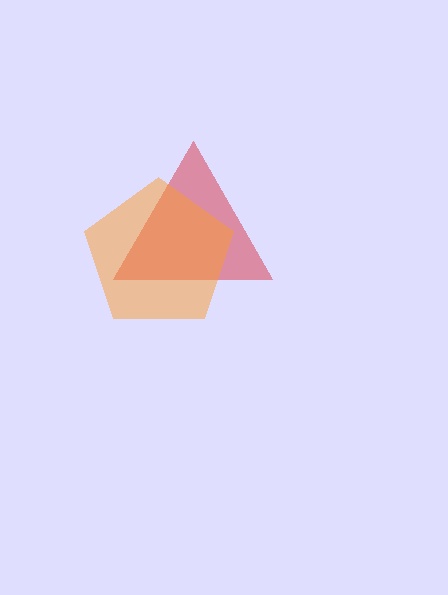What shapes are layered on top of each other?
The layered shapes are: a red triangle, an orange pentagon.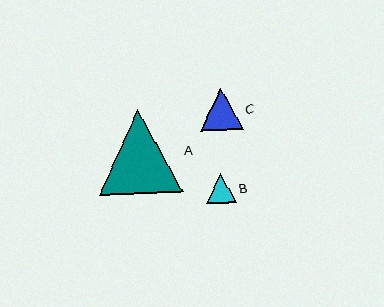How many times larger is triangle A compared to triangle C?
Triangle A is approximately 2.0 times the size of triangle C.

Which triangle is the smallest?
Triangle B is the smallest with a size of approximately 30 pixels.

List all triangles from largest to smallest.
From largest to smallest: A, C, B.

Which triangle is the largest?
Triangle A is the largest with a size of approximately 84 pixels.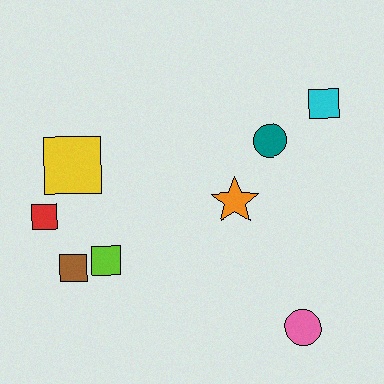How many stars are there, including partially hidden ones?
There is 1 star.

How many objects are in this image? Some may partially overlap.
There are 8 objects.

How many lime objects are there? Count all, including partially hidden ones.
There is 1 lime object.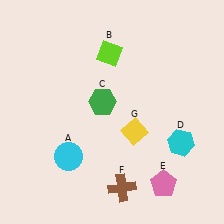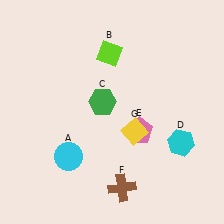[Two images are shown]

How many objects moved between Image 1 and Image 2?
1 object moved between the two images.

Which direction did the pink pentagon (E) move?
The pink pentagon (E) moved up.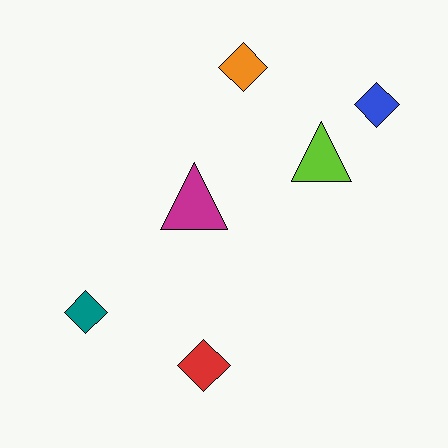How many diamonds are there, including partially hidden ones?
There are 4 diamonds.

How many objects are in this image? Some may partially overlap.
There are 6 objects.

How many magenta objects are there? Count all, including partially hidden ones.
There is 1 magenta object.